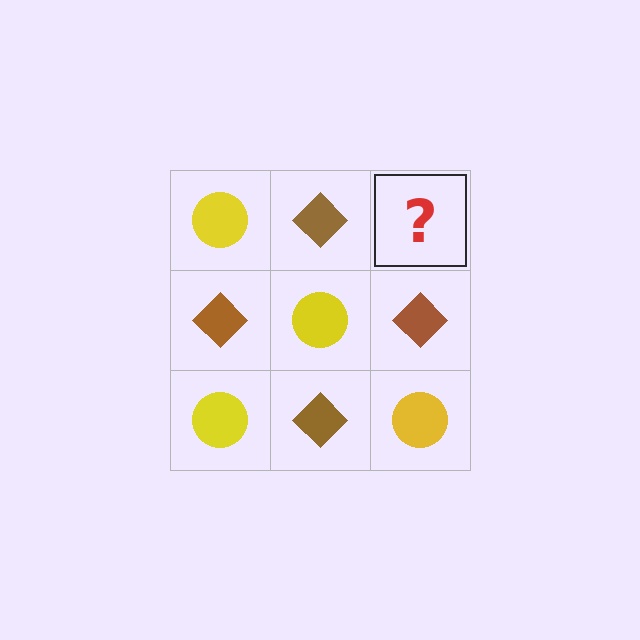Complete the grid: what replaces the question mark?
The question mark should be replaced with a yellow circle.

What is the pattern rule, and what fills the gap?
The rule is that it alternates yellow circle and brown diamond in a checkerboard pattern. The gap should be filled with a yellow circle.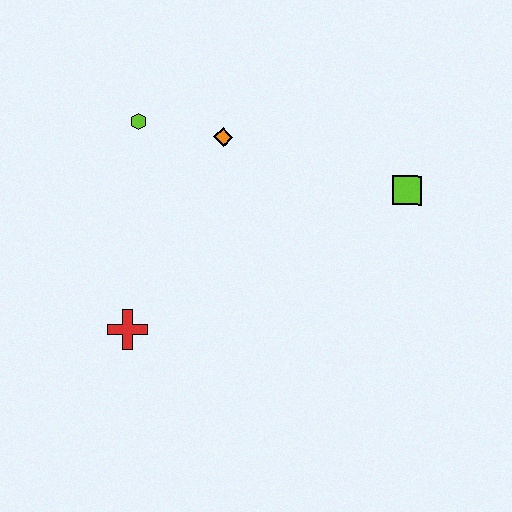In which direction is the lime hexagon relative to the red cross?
The lime hexagon is above the red cross.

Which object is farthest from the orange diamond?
The red cross is farthest from the orange diamond.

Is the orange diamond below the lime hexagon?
Yes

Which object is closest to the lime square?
The orange diamond is closest to the lime square.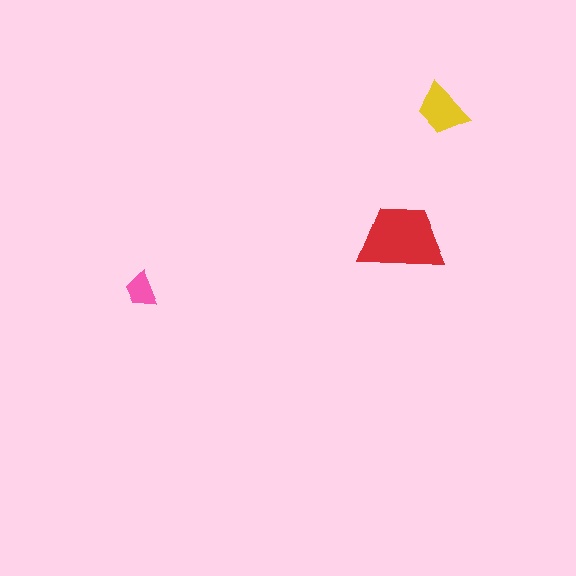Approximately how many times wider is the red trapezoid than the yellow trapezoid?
About 1.5 times wider.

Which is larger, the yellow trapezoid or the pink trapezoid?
The yellow one.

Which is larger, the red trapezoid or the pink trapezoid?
The red one.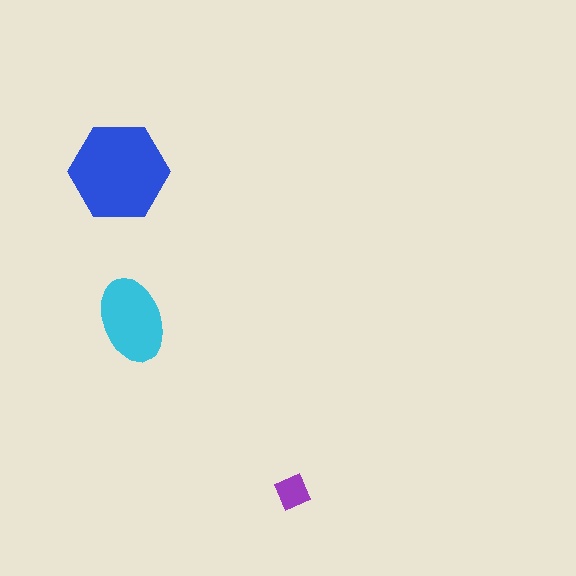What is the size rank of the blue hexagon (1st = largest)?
1st.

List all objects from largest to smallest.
The blue hexagon, the cyan ellipse, the purple square.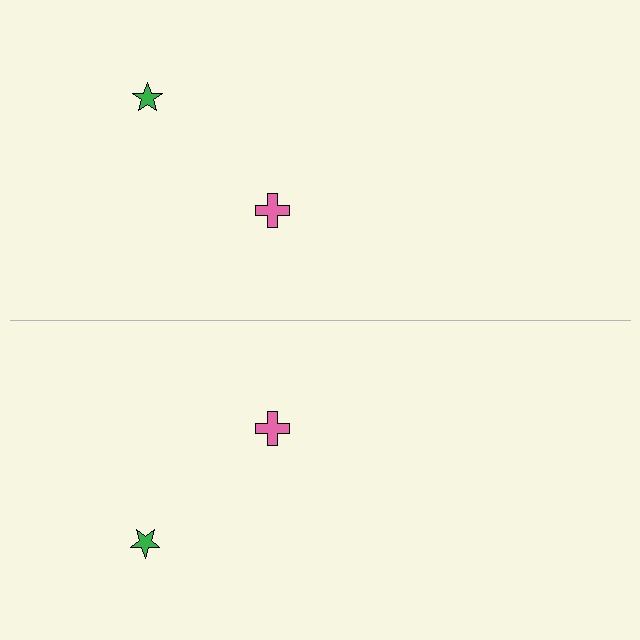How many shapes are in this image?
There are 4 shapes in this image.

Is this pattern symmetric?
Yes, this pattern has bilateral (reflection) symmetry.